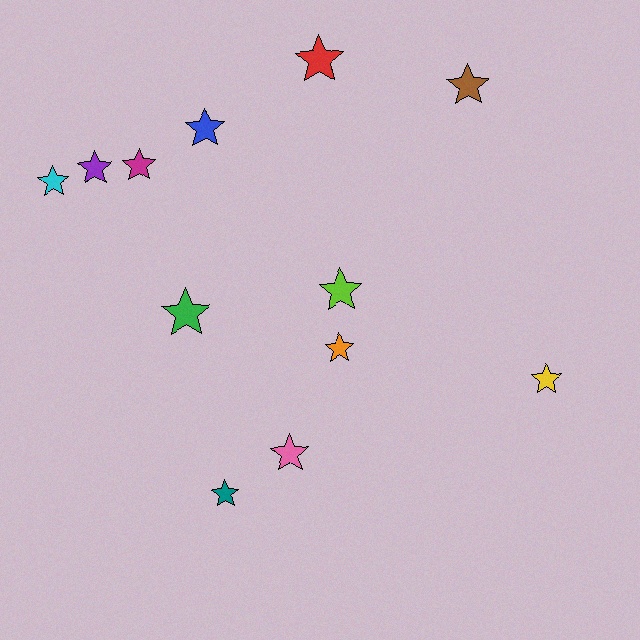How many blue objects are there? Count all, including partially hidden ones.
There is 1 blue object.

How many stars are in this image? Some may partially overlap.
There are 12 stars.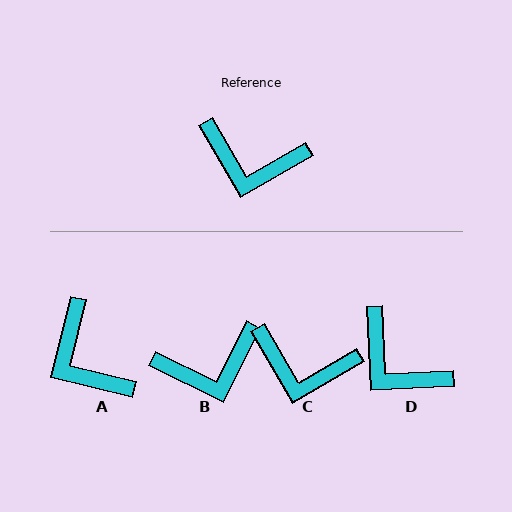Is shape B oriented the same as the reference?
No, it is off by about 33 degrees.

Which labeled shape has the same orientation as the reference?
C.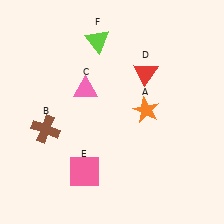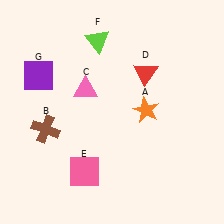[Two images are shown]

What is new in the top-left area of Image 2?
A purple square (G) was added in the top-left area of Image 2.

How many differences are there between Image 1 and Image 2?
There is 1 difference between the two images.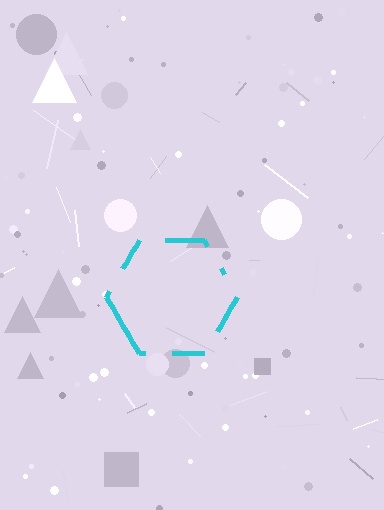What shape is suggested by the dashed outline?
The dashed outline suggests a hexagon.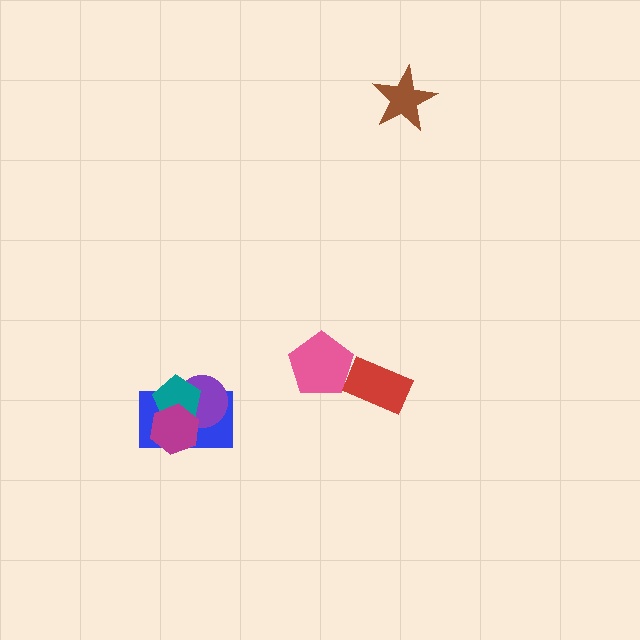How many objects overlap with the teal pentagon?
3 objects overlap with the teal pentagon.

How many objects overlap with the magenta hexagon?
3 objects overlap with the magenta hexagon.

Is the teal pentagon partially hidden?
Yes, it is partially covered by another shape.